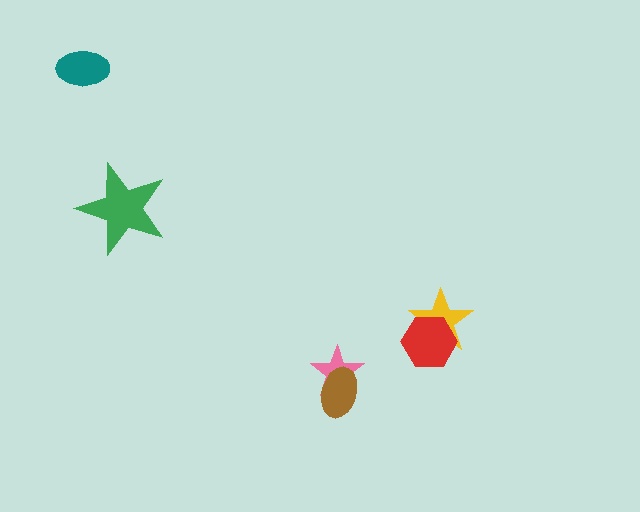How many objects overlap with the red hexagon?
1 object overlaps with the red hexagon.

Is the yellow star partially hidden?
Yes, it is partially covered by another shape.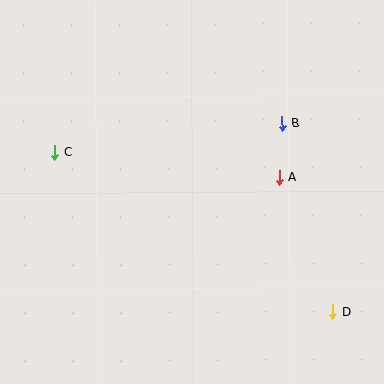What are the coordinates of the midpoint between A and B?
The midpoint between A and B is at (281, 151).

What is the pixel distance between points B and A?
The distance between B and A is 54 pixels.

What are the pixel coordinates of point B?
Point B is at (282, 124).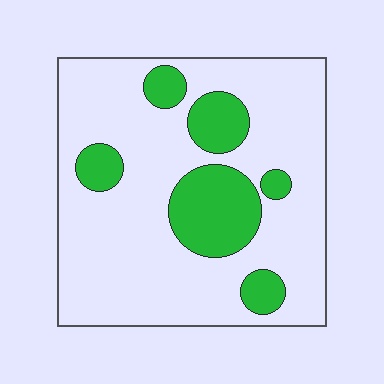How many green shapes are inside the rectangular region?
6.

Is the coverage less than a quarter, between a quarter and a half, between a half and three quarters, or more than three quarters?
Less than a quarter.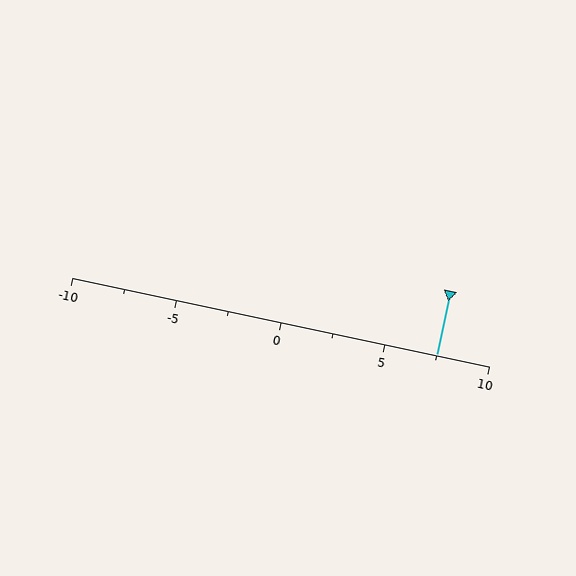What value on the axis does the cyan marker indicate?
The marker indicates approximately 7.5.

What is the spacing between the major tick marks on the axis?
The major ticks are spaced 5 apart.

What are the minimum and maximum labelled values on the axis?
The axis runs from -10 to 10.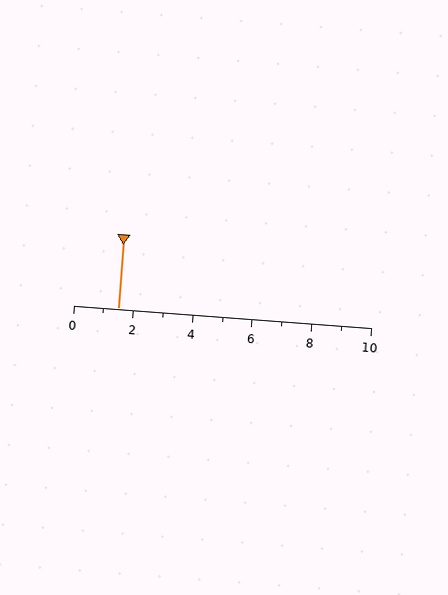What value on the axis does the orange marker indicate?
The marker indicates approximately 1.5.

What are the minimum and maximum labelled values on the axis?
The axis runs from 0 to 10.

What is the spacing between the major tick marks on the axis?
The major ticks are spaced 2 apart.